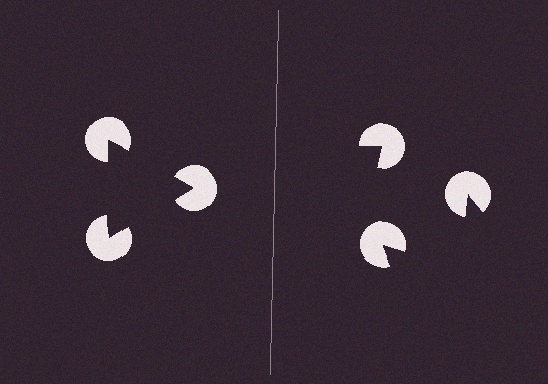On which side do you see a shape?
An illusory triangle appears on the left side. On the right side the wedge cuts are rotated, so no coherent shape forms.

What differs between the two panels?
The pac-man discs are positioned identically on both sides; only the wedge orientations differ. On the left they align to a triangle; on the right they are misaligned.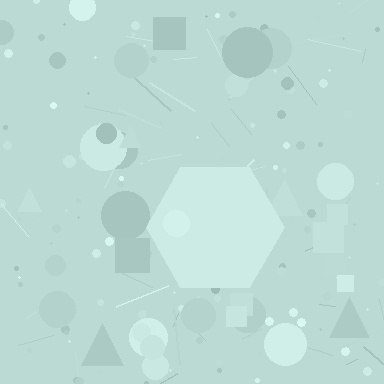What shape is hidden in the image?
A hexagon is hidden in the image.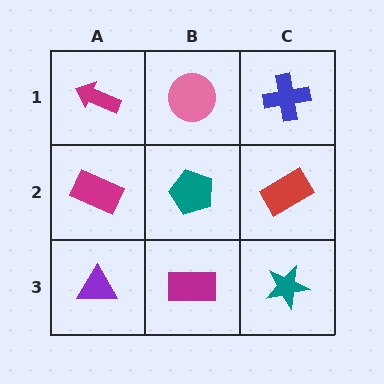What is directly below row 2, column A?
A purple triangle.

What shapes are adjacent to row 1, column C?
A red rectangle (row 2, column C), a pink circle (row 1, column B).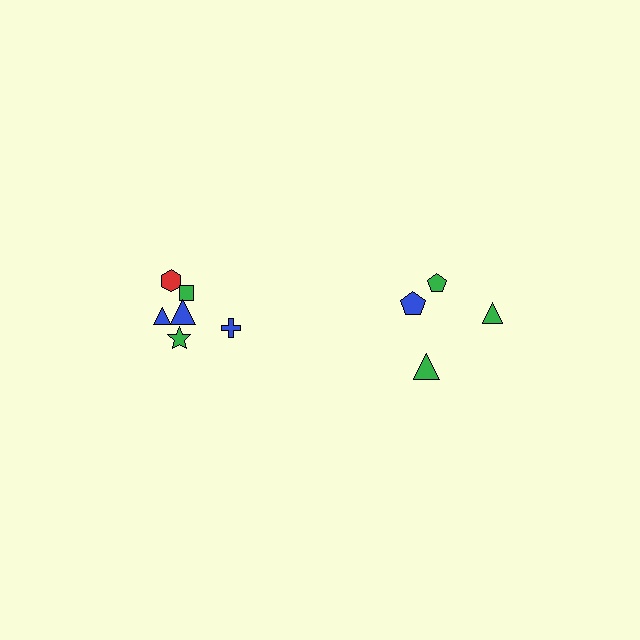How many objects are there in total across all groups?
There are 10 objects.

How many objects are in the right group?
There are 4 objects.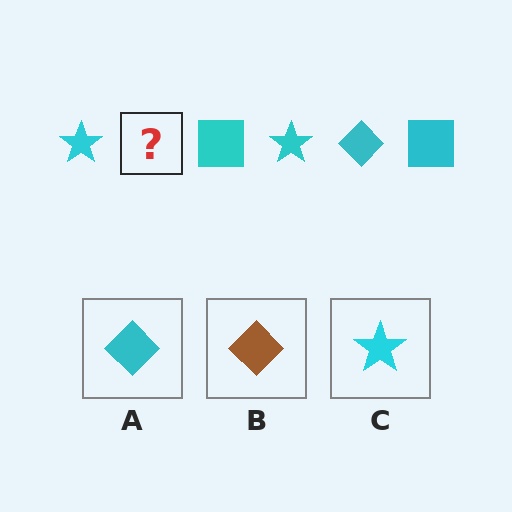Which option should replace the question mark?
Option A.